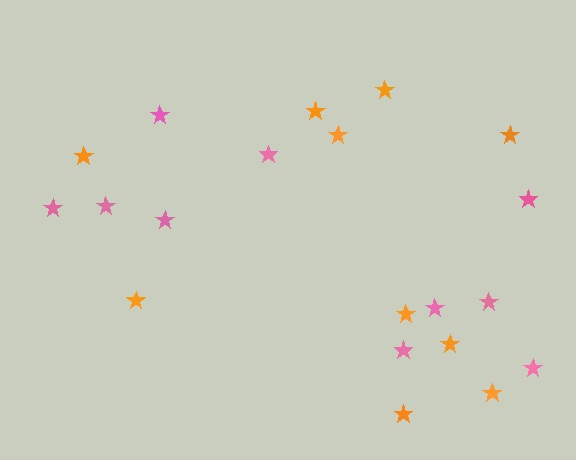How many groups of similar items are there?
There are 2 groups: one group of pink stars (10) and one group of orange stars (10).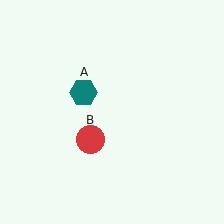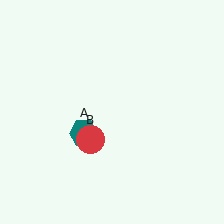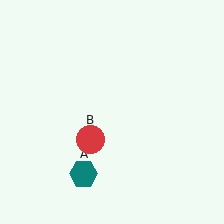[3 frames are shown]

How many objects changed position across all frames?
1 object changed position: teal hexagon (object A).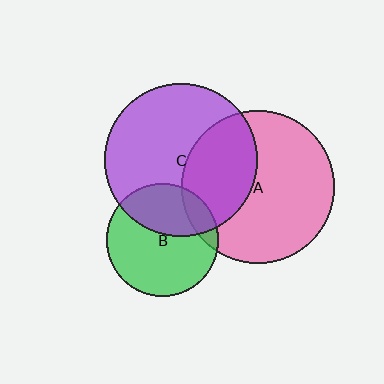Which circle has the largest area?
Circle C (purple).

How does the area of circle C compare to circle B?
Approximately 1.9 times.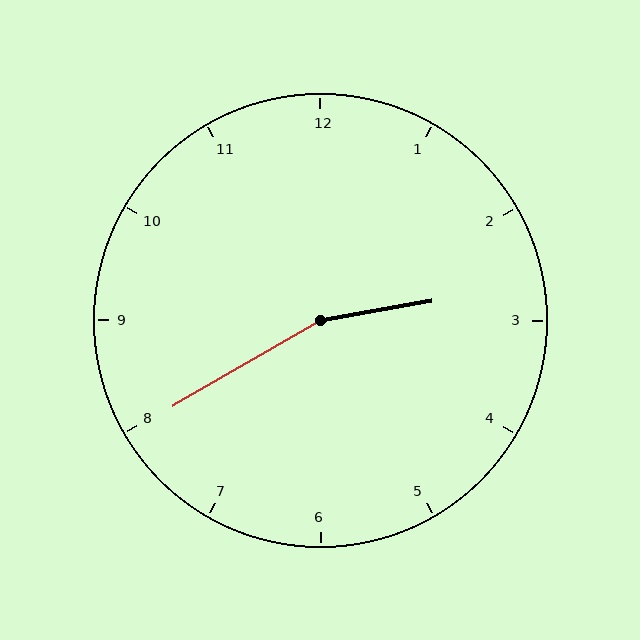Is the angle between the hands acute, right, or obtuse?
It is obtuse.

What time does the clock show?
2:40.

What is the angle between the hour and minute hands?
Approximately 160 degrees.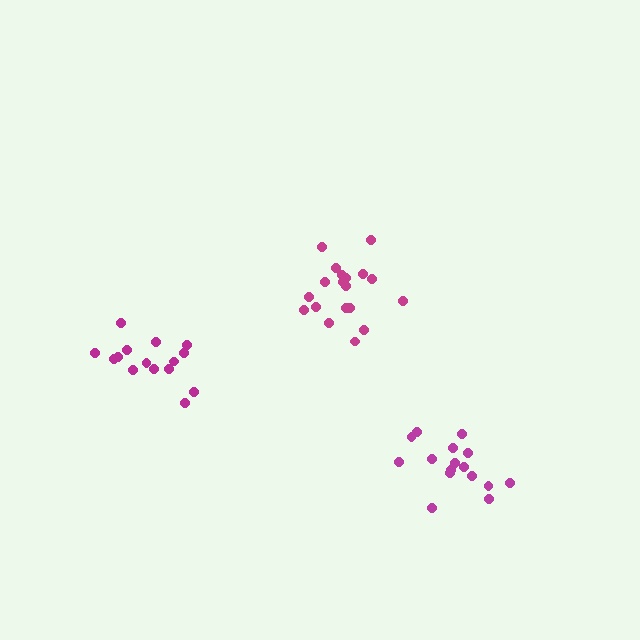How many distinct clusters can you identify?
There are 3 distinct clusters.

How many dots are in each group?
Group 1: 19 dots, Group 2: 16 dots, Group 3: 15 dots (50 total).